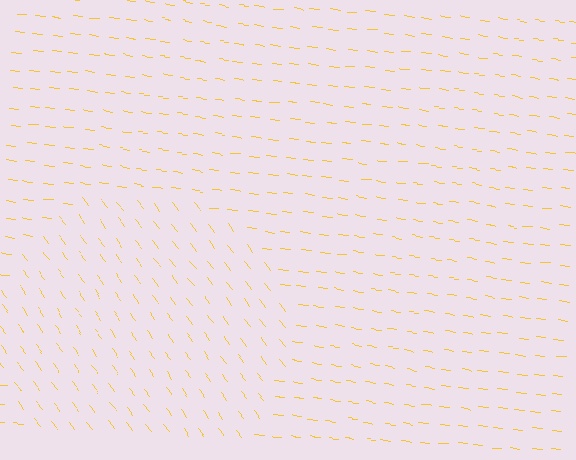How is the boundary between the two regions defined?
The boundary is defined purely by a change in line orientation (approximately 45 degrees difference). All lines are the same color and thickness.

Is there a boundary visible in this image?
Yes, there is a texture boundary formed by a change in line orientation.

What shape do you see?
I see a circle.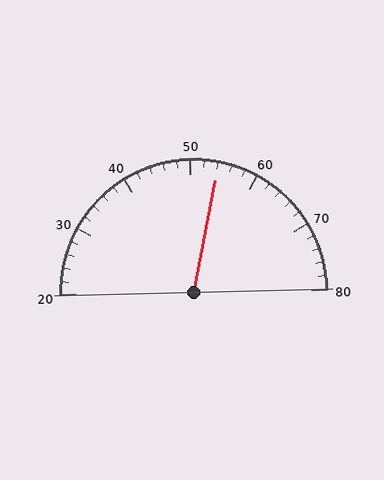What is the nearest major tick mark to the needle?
The nearest major tick mark is 50.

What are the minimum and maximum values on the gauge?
The gauge ranges from 20 to 80.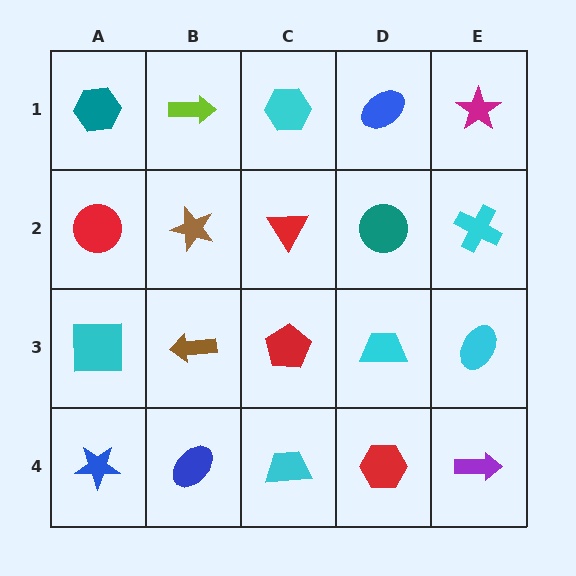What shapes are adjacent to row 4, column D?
A cyan trapezoid (row 3, column D), a cyan trapezoid (row 4, column C), a purple arrow (row 4, column E).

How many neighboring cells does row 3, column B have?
4.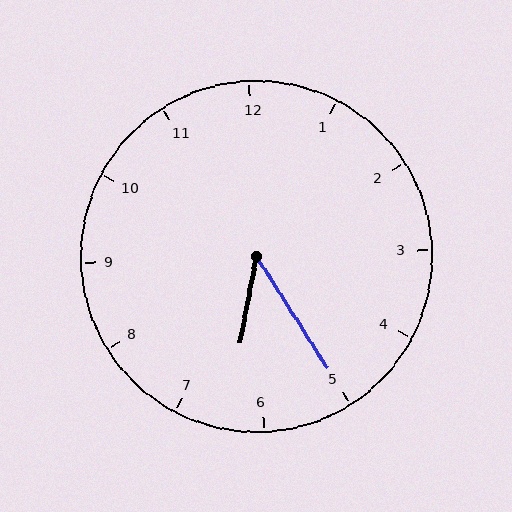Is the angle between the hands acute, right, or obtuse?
It is acute.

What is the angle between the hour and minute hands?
Approximately 42 degrees.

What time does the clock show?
6:25.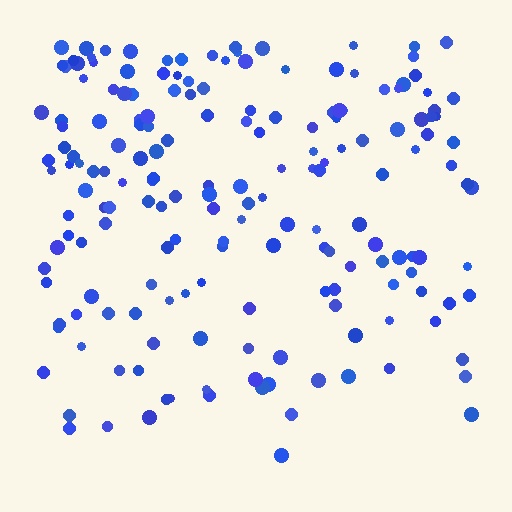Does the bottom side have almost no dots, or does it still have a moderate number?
Still a moderate number, just noticeably fewer than the top.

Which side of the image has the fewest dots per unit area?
The bottom.